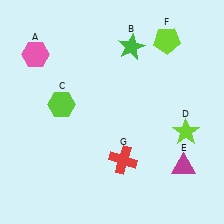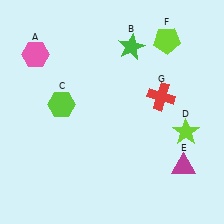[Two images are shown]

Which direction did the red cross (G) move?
The red cross (G) moved up.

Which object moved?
The red cross (G) moved up.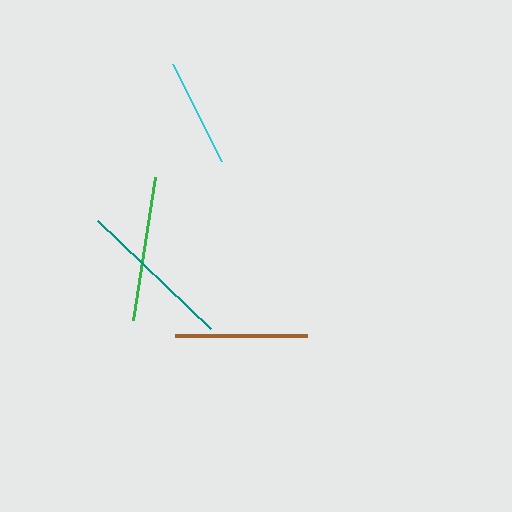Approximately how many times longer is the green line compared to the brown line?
The green line is approximately 1.1 times the length of the brown line.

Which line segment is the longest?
The teal line is the longest at approximately 157 pixels.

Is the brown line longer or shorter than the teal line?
The teal line is longer than the brown line.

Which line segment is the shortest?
The cyan line is the shortest at approximately 109 pixels.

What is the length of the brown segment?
The brown segment is approximately 132 pixels long.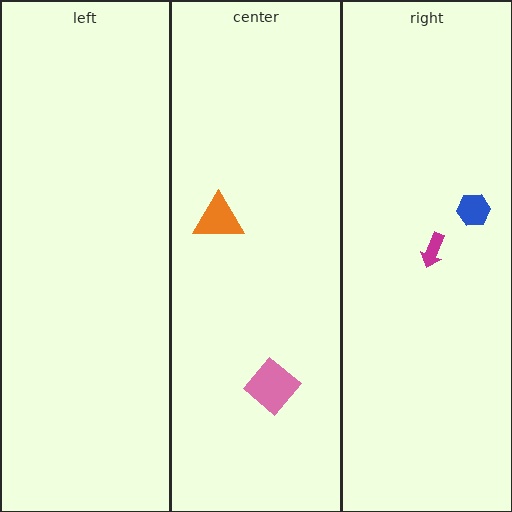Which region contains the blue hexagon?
The right region.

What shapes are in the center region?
The pink diamond, the orange triangle.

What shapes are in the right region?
The magenta arrow, the blue hexagon.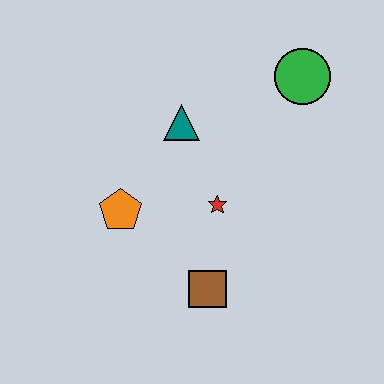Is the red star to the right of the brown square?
Yes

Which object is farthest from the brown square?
The green circle is farthest from the brown square.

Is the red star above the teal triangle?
No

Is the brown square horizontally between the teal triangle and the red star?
Yes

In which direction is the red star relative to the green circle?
The red star is below the green circle.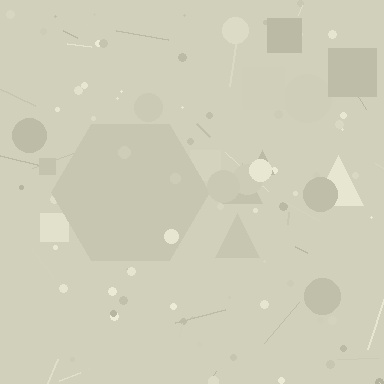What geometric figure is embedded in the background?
A hexagon is embedded in the background.